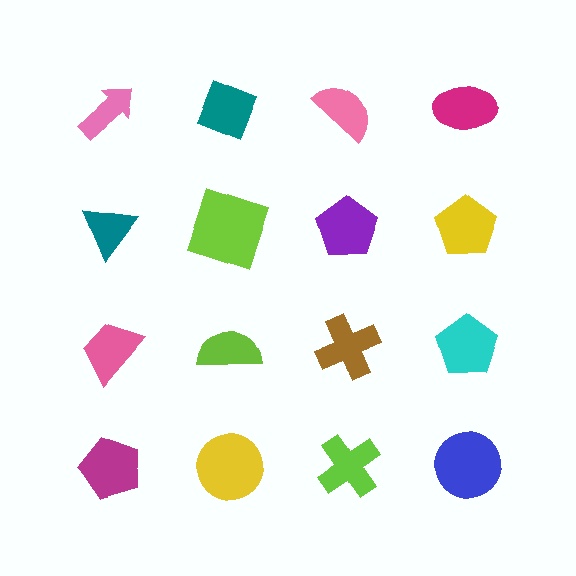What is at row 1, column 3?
A pink semicircle.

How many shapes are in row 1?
4 shapes.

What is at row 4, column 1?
A magenta pentagon.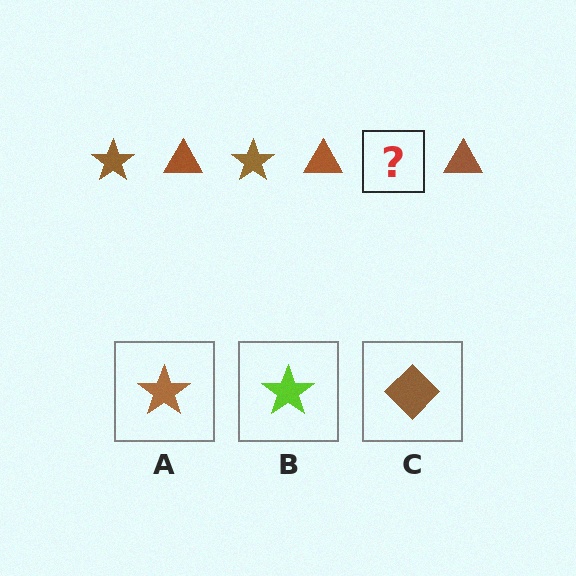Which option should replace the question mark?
Option A.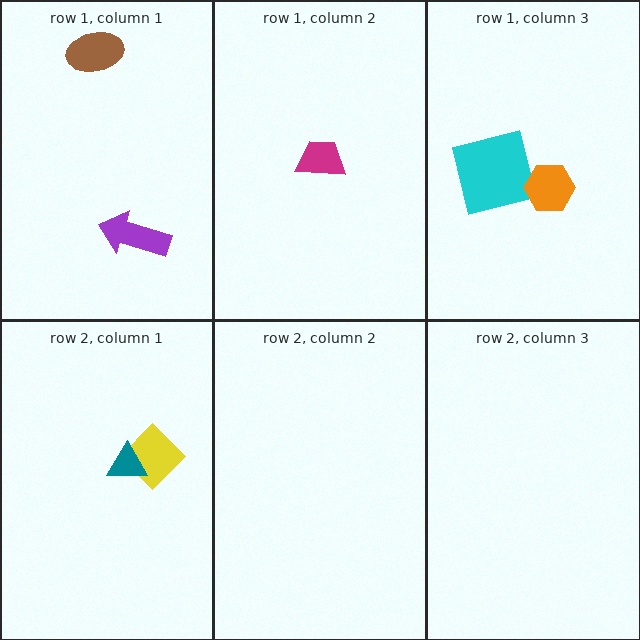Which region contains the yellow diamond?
The row 2, column 1 region.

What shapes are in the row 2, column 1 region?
The yellow diamond, the teal triangle.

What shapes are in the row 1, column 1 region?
The brown ellipse, the purple arrow.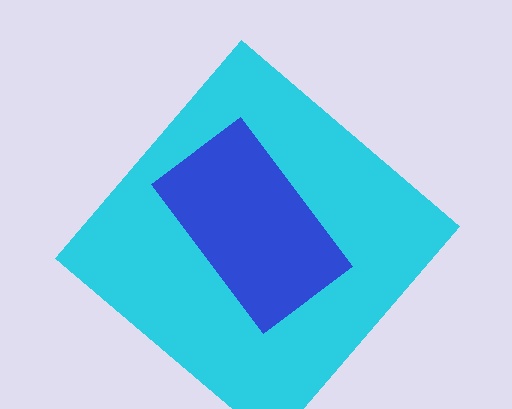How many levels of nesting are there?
2.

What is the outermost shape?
The cyan diamond.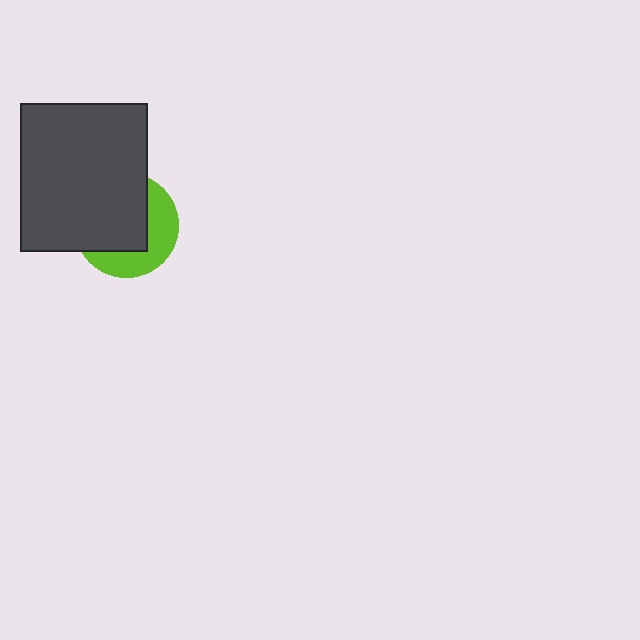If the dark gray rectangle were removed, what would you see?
You would see the complete lime circle.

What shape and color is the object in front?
The object in front is a dark gray rectangle.